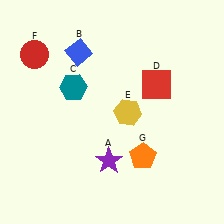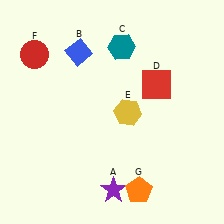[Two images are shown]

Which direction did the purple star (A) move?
The purple star (A) moved down.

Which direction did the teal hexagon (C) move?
The teal hexagon (C) moved right.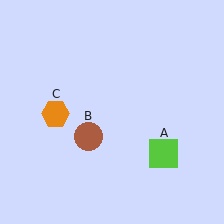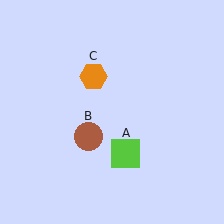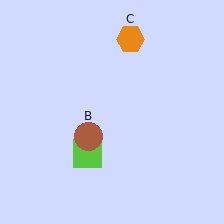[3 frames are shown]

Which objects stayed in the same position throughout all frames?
Brown circle (object B) remained stationary.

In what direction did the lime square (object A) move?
The lime square (object A) moved left.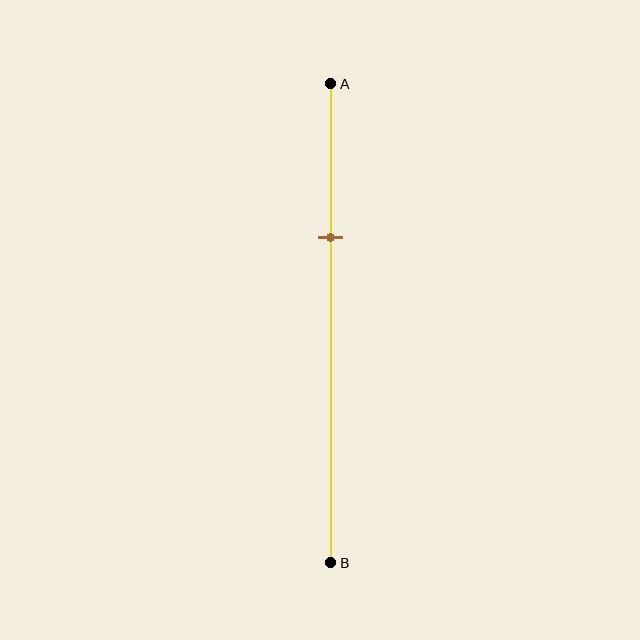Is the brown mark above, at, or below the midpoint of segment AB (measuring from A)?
The brown mark is above the midpoint of segment AB.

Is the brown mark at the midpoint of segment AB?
No, the mark is at about 30% from A, not at the 50% midpoint.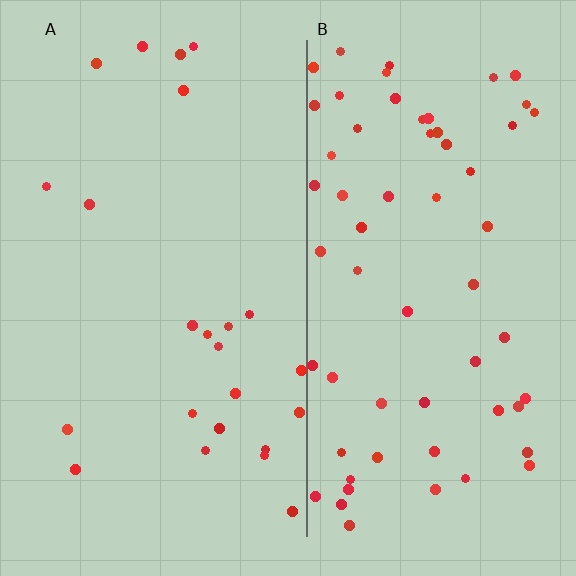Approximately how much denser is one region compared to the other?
Approximately 2.6× — region B over region A.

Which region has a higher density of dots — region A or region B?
B (the right).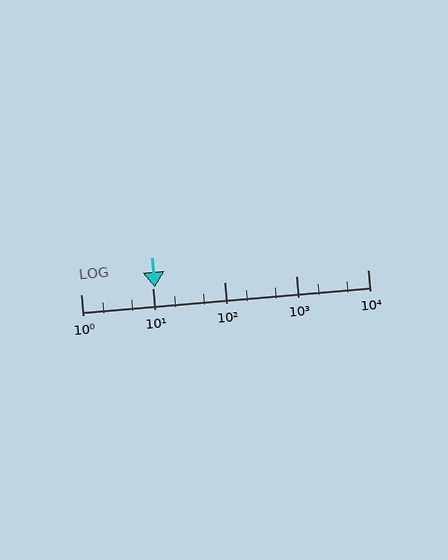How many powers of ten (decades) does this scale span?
The scale spans 4 decades, from 1 to 10000.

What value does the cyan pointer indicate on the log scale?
The pointer indicates approximately 11.